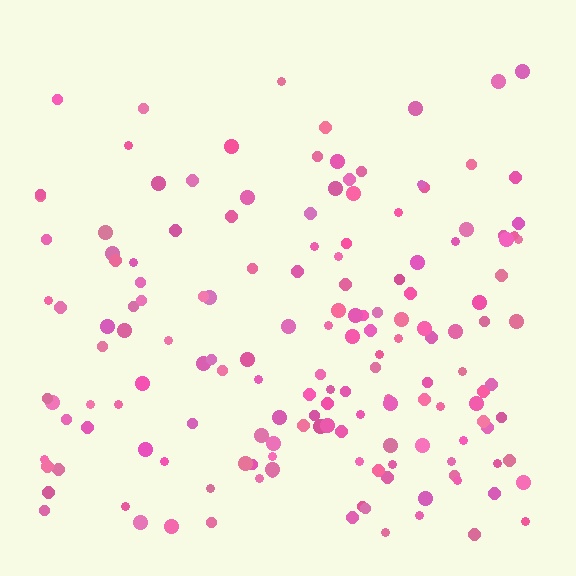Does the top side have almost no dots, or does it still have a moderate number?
Still a moderate number, just noticeably fewer than the bottom.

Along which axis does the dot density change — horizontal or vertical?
Vertical.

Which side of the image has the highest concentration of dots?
The bottom.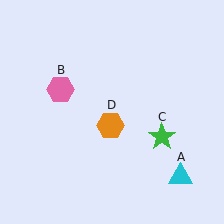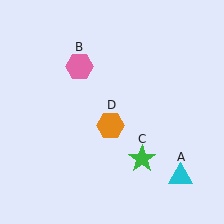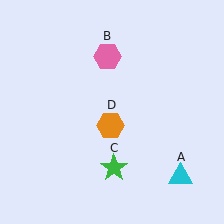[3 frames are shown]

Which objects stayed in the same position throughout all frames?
Cyan triangle (object A) and orange hexagon (object D) remained stationary.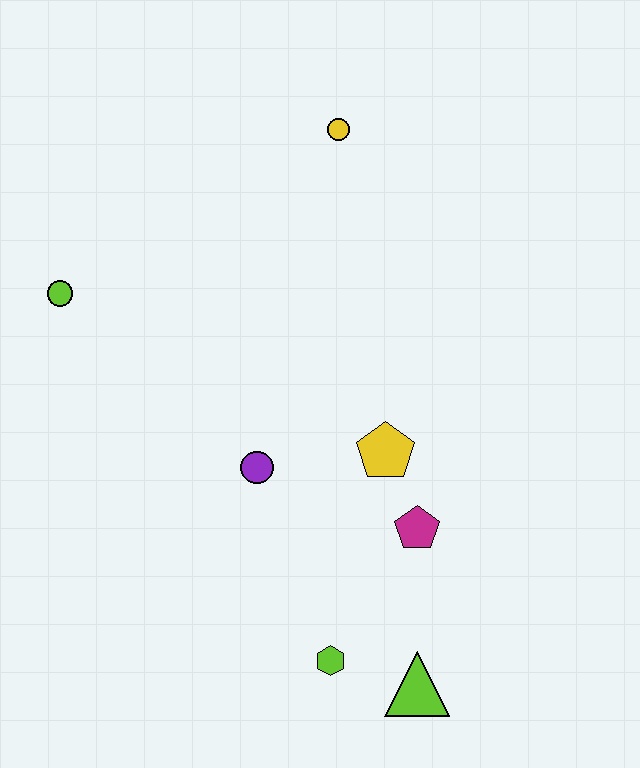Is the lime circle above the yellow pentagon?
Yes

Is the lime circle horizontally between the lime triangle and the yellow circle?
No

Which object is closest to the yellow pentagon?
The magenta pentagon is closest to the yellow pentagon.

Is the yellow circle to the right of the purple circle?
Yes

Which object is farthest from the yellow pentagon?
The lime circle is farthest from the yellow pentagon.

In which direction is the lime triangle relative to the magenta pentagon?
The lime triangle is below the magenta pentagon.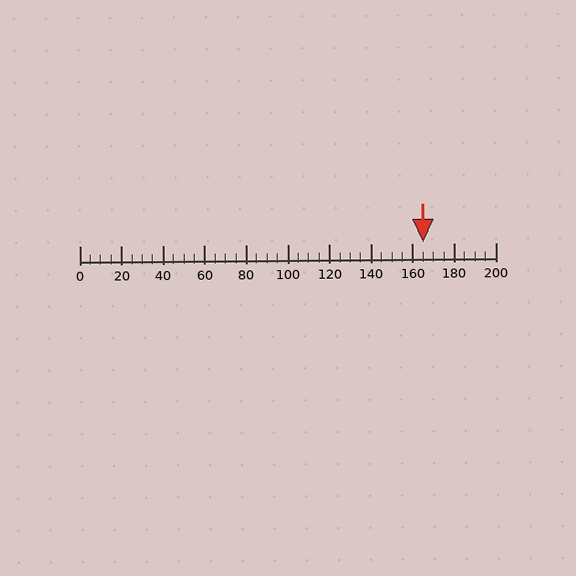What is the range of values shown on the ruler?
The ruler shows values from 0 to 200.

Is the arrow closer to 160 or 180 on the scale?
The arrow is closer to 160.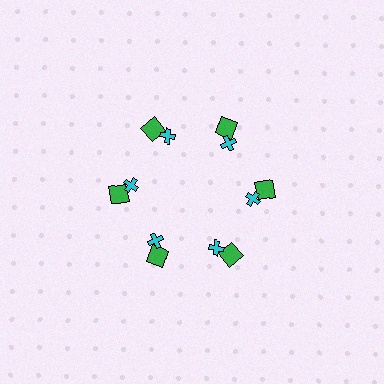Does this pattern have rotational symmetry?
Yes, this pattern has 6-fold rotational symmetry. It looks the same after rotating 60 degrees around the center.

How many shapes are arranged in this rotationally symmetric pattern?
There are 12 shapes, arranged in 6 groups of 2.